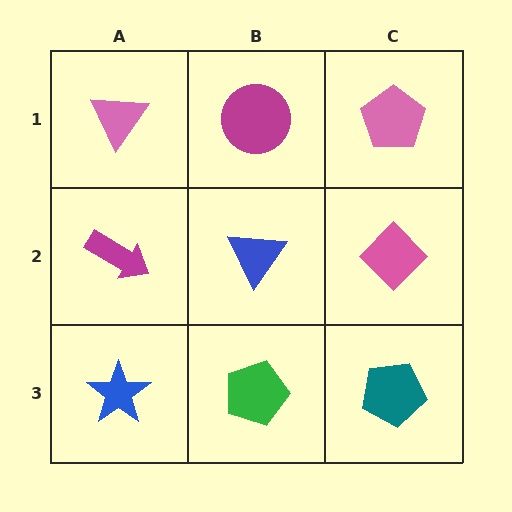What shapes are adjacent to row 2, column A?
A pink triangle (row 1, column A), a blue star (row 3, column A), a blue triangle (row 2, column B).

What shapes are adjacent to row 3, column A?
A magenta arrow (row 2, column A), a green pentagon (row 3, column B).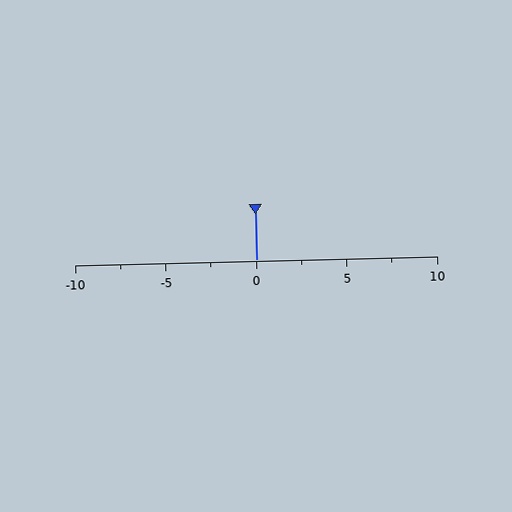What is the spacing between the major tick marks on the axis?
The major ticks are spaced 5 apart.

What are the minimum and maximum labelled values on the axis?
The axis runs from -10 to 10.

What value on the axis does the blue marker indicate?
The marker indicates approximately 0.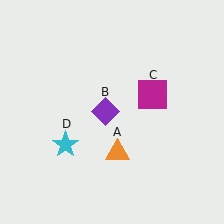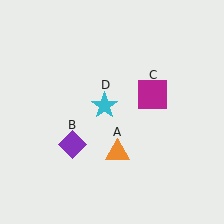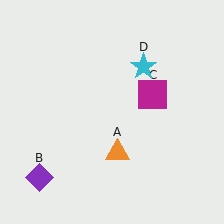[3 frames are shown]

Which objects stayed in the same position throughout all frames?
Orange triangle (object A) and magenta square (object C) remained stationary.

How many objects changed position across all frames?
2 objects changed position: purple diamond (object B), cyan star (object D).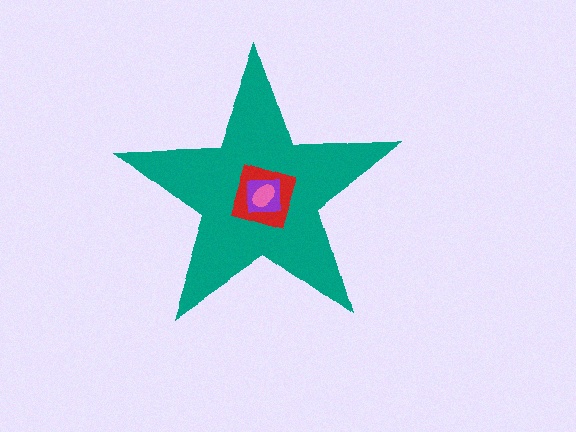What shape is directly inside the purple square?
The pink ellipse.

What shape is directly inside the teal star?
The red diamond.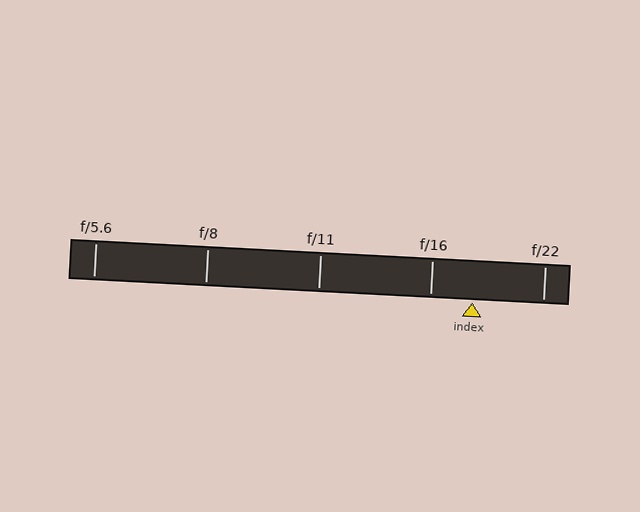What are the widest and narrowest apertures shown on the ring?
The widest aperture shown is f/5.6 and the narrowest is f/22.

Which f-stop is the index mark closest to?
The index mark is closest to f/16.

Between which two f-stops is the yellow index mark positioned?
The index mark is between f/16 and f/22.